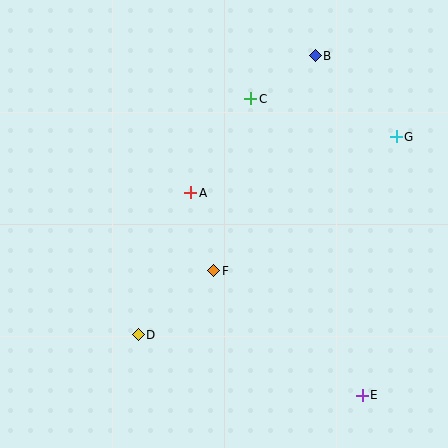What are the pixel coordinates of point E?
Point E is at (362, 395).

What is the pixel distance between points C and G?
The distance between C and G is 150 pixels.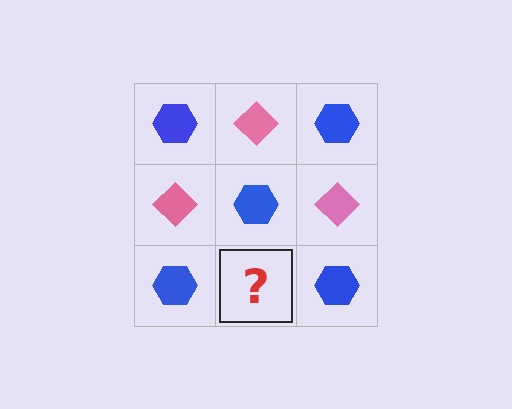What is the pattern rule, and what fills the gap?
The rule is that it alternates blue hexagon and pink diamond in a checkerboard pattern. The gap should be filled with a pink diamond.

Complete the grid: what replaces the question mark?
The question mark should be replaced with a pink diamond.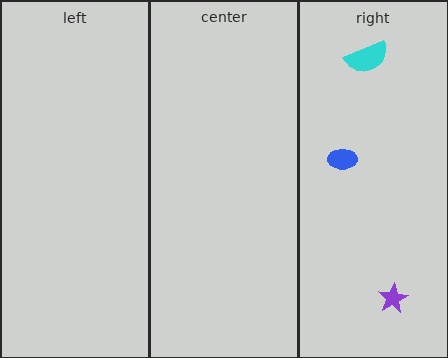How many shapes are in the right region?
3.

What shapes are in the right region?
The blue ellipse, the purple star, the cyan semicircle.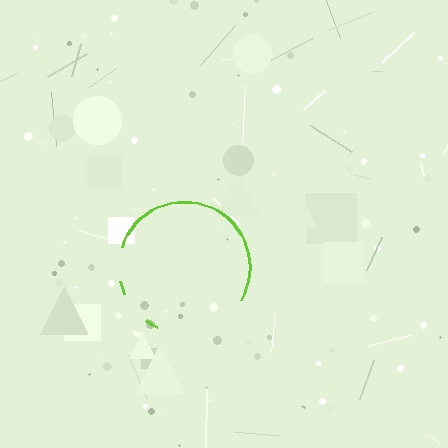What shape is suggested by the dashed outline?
The dashed outline suggests a circle.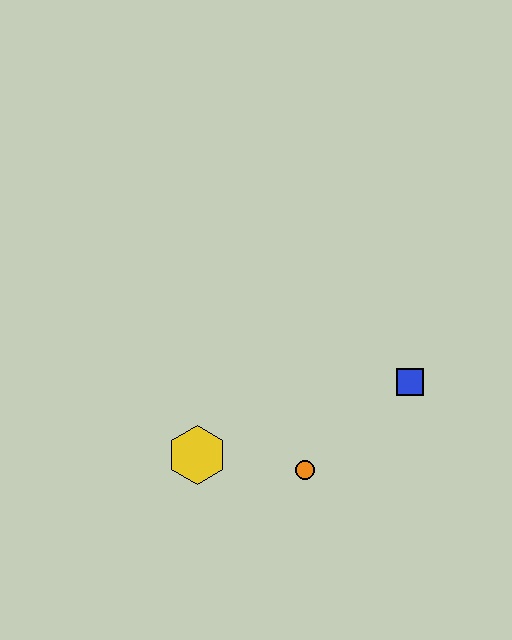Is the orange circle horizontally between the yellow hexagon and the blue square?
Yes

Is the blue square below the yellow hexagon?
No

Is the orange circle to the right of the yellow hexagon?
Yes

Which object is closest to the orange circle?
The yellow hexagon is closest to the orange circle.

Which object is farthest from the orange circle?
The blue square is farthest from the orange circle.